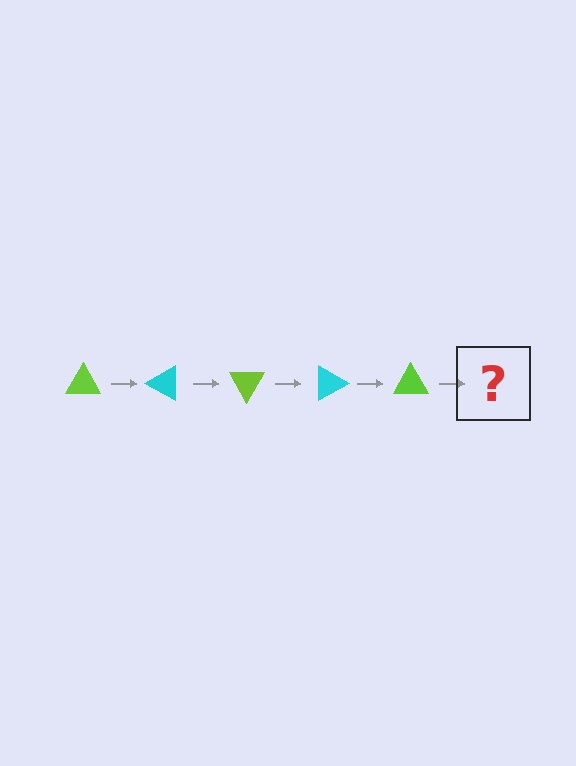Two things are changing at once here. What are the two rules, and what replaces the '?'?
The two rules are that it rotates 30 degrees each step and the color cycles through lime and cyan. The '?' should be a cyan triangle, rotated 150 degrees from the start.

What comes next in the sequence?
The next element should be a cyan triangle, rotated 150 degrees from the start.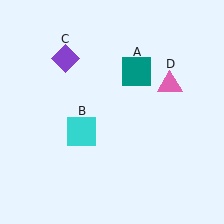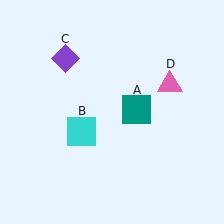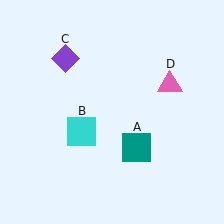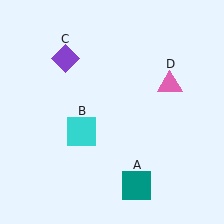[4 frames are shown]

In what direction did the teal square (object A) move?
The teal square (object A) moved down.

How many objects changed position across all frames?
1 object changed position: teal square (object A).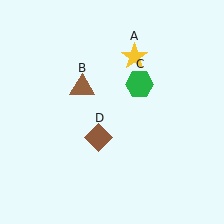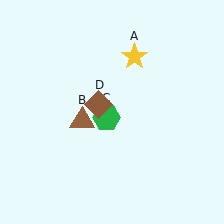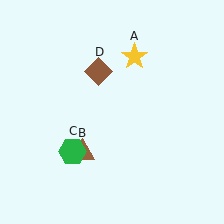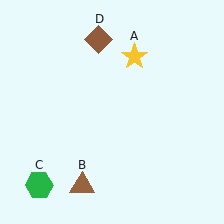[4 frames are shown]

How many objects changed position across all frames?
3 objects changed position: brown triangle (object B), green hexagon (object C), brown diamond (object D).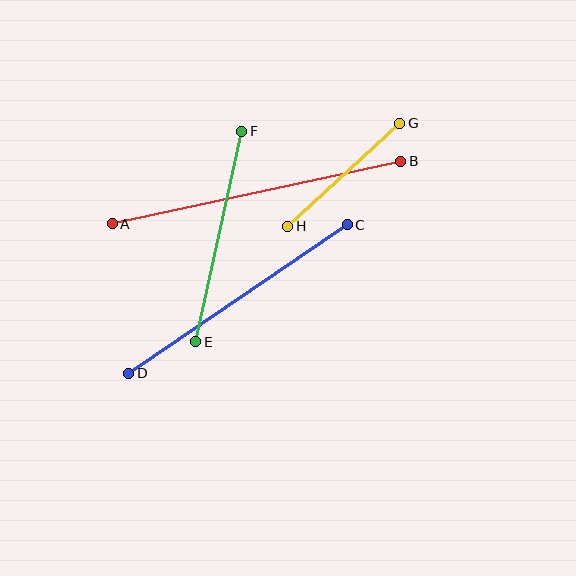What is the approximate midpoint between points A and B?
The midpoint is at approximately (257, 193) pixels.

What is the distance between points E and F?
The distance is approximately 216 pixels.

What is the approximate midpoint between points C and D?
The midpoint is at approximately (238, 299) pixels.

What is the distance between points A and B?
The distance is approximately 295 pixels.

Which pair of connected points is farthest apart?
Points A and B are farthest apart.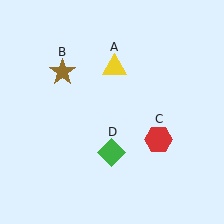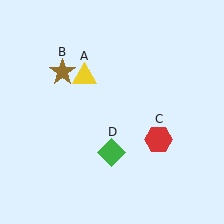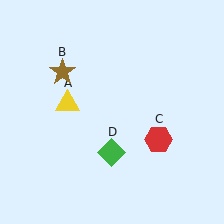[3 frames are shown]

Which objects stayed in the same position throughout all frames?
Brown star (object B) and red hexagon (object C) and green diamond (object D) remained stationary.